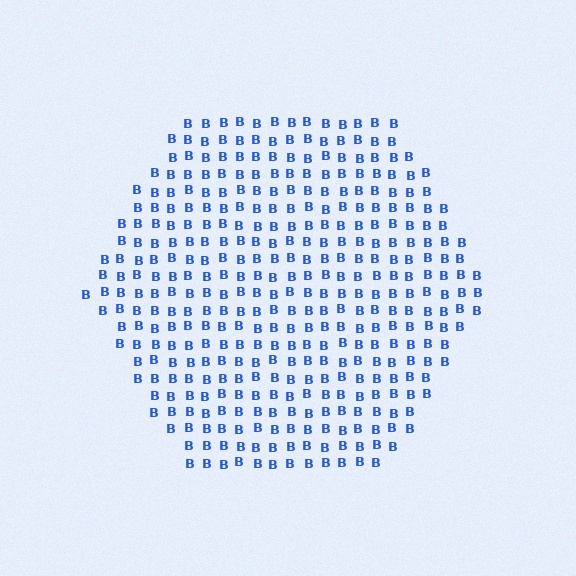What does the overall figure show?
The overall figure shows a hexagon.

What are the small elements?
The small elements are letter B's.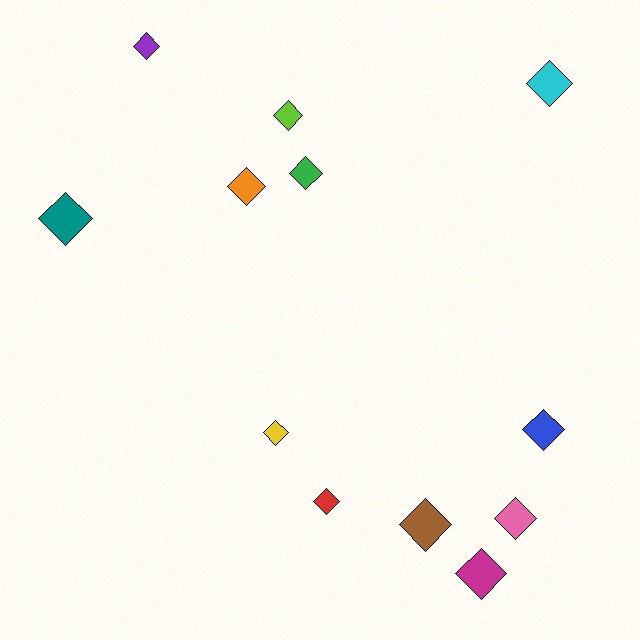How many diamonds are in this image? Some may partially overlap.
There are 12 diamonds.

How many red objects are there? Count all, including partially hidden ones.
There is 1 red object.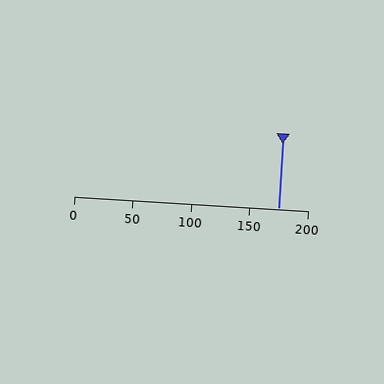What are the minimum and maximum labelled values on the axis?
The axis runs from 0 to 200.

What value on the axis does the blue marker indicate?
The marker indicates approximately 175.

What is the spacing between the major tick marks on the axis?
The major ticks are spaced 50 apart.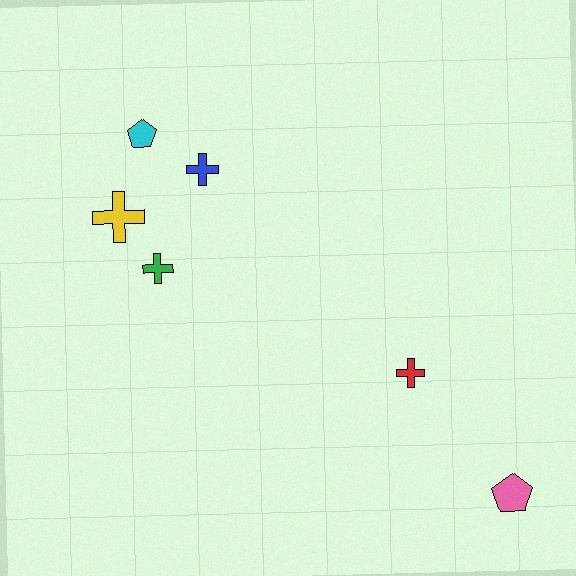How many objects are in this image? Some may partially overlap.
There are 6 objects.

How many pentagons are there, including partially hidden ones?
There are 2 pentagons.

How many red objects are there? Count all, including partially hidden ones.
There is 1 red object.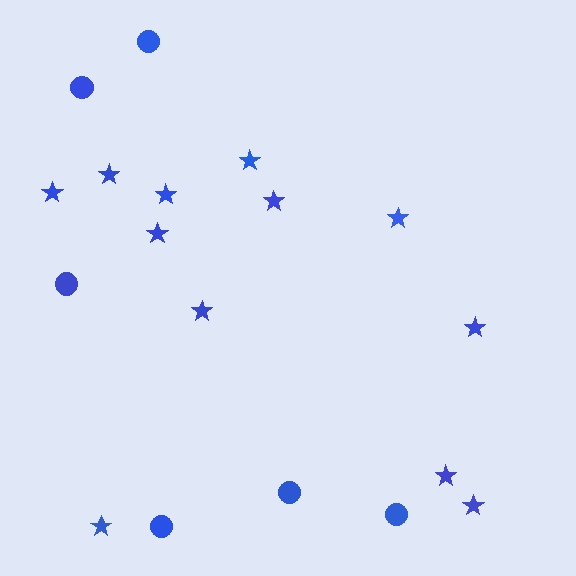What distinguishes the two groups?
There are 2 groups: one group of circles (6) and one group of stars (12).